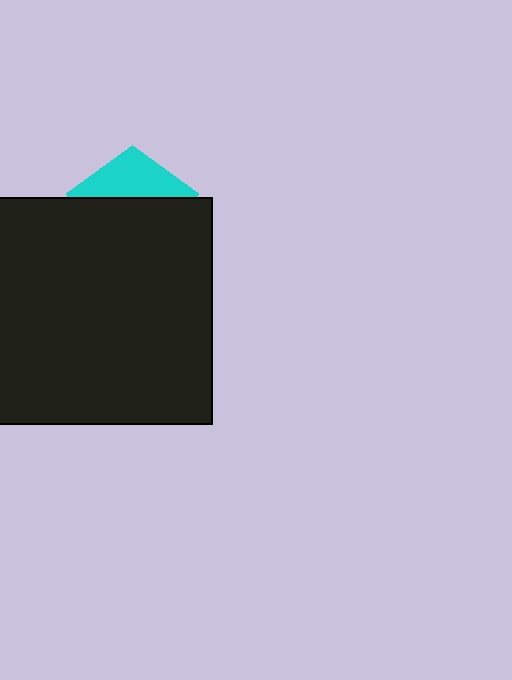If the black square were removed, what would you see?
You would see the complete cyan pentagon.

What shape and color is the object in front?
The object in front is a black square.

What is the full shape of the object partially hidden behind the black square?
The partially hidden object is a cyan pentagon.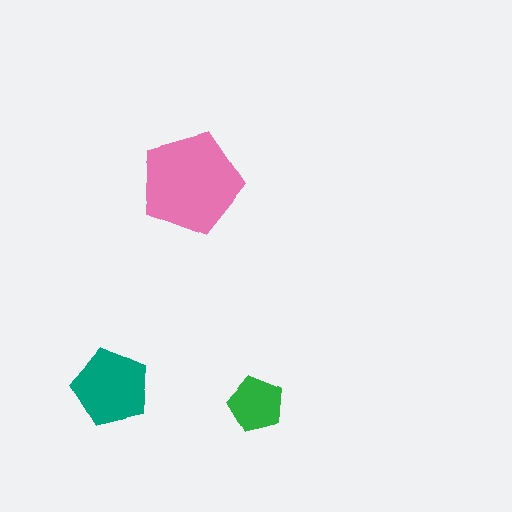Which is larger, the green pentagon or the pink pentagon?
The pink one.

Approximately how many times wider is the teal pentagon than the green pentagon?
About 1.5 times wider.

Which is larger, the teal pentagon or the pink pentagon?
The pink one.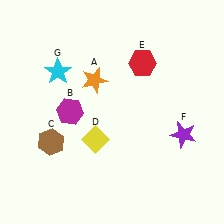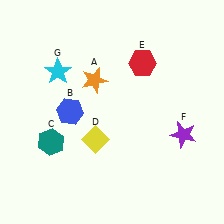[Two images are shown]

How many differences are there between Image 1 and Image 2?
There are 2 differences between the two images.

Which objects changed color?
B changed from magenta to blue. C changed from brown to teal.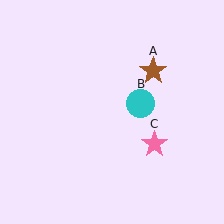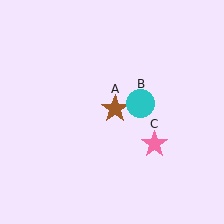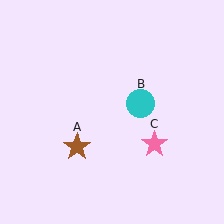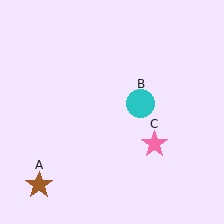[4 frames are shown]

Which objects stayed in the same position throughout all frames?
Cyan circle (object B) and pink star (object C) remained stationary.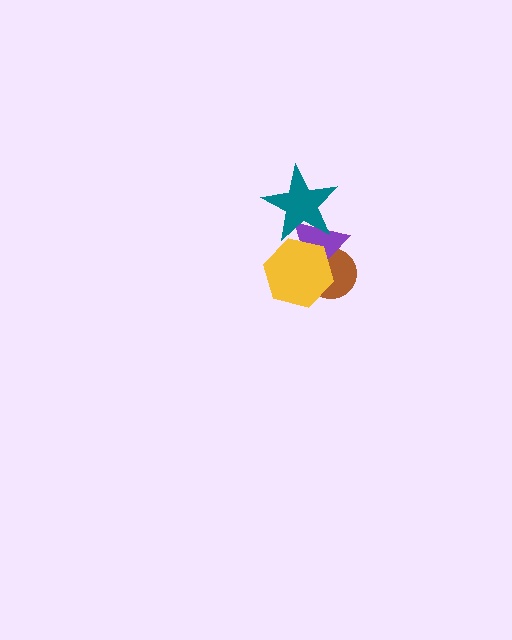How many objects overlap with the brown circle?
2 objects overlap with the brown circle.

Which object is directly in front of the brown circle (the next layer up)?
The purple triangle is directly in front of the brown circle.